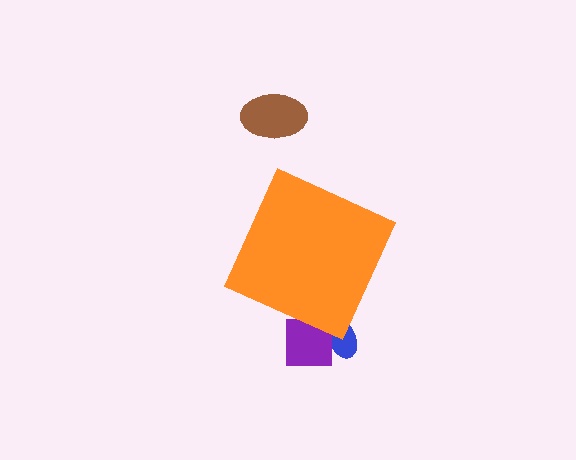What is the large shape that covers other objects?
An orange diamond.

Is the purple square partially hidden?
Yes, the purple square is partially hidden behind the orange diamond.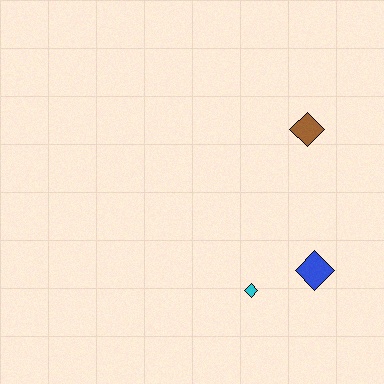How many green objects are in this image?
There are no green objects.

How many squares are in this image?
There are no squares.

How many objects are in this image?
There are 3 objects.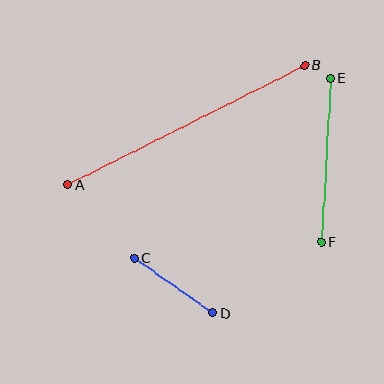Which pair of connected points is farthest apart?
Points A and B are farthest apart.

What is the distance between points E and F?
The distance is approximately 164 pixels.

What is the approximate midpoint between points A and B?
The midpoint is at approximately (186, 125) pixels.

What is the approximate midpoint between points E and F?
The midpoint is at approximately (326, 160) pixels.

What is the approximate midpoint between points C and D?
The midpoint is at approximately (173, 285) pixels.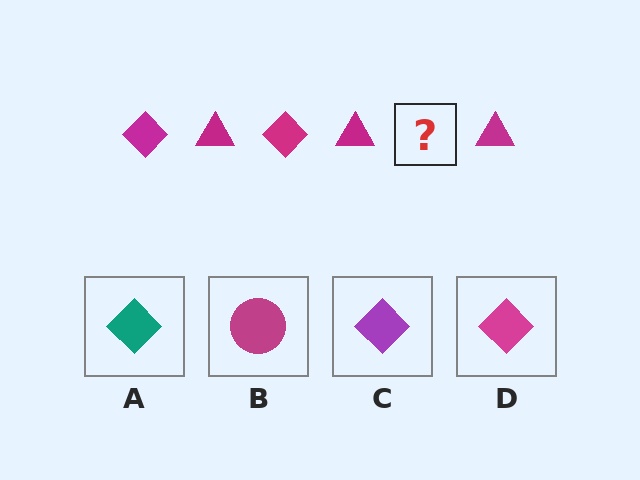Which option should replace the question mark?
Option D.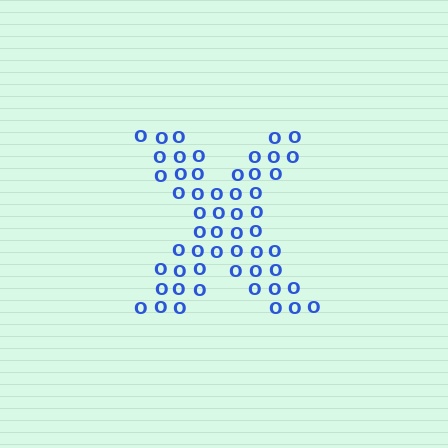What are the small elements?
The small elements are letter O's.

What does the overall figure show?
The overall figure shows the letter X.